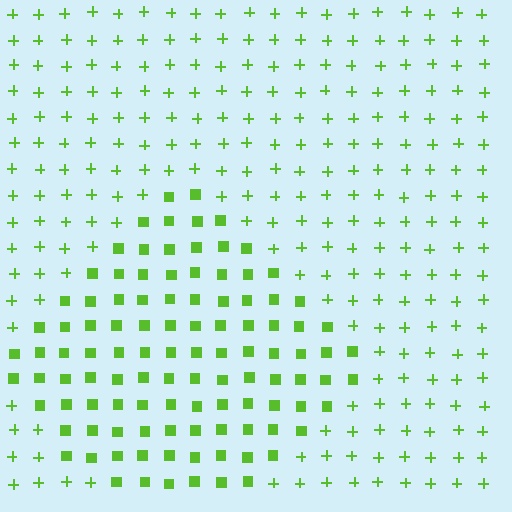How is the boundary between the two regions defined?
The boundary is defined by a change in element shape: squares inside vs. plus signs outside. All elements share the same color and spacing.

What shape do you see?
I see a diamond.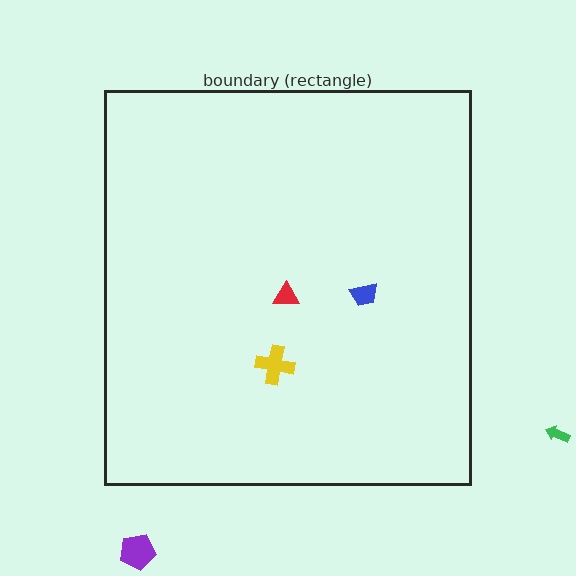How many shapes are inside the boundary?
3 inside, 2 outside.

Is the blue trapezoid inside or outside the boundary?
Inside.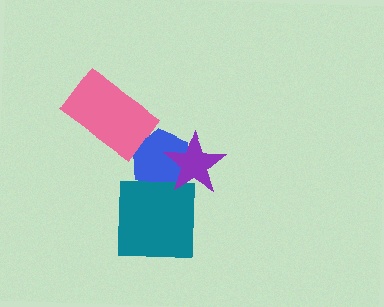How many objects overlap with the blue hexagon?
2 objects overlap with the blue hexagon.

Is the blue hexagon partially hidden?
Yes, it is partially covered by another shape.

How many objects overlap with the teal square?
1 object overlaps with the teal square.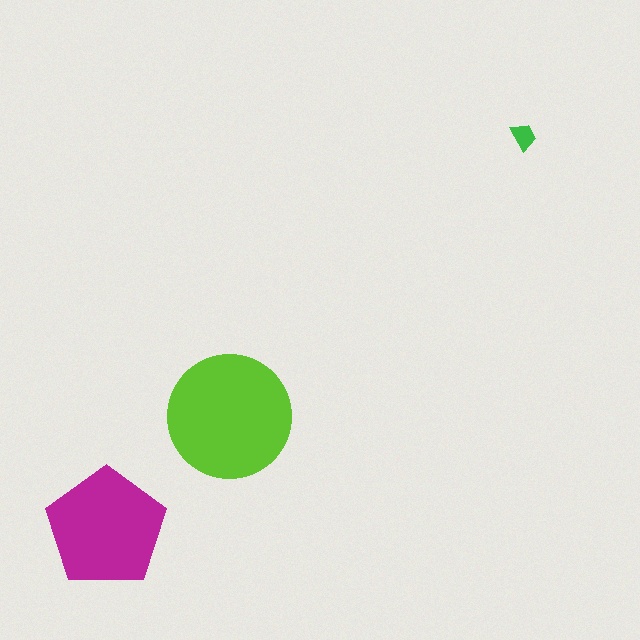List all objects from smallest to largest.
The green trapezoid, the magenta pentagon, the lime circle.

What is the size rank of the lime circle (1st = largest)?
1st.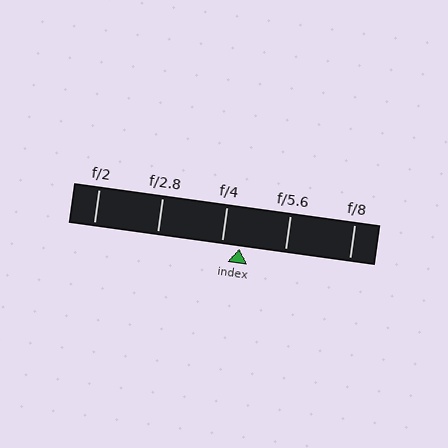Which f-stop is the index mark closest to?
The index mark is closest to f/4.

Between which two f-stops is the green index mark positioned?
The index mark is between f/4 and f/5.6.